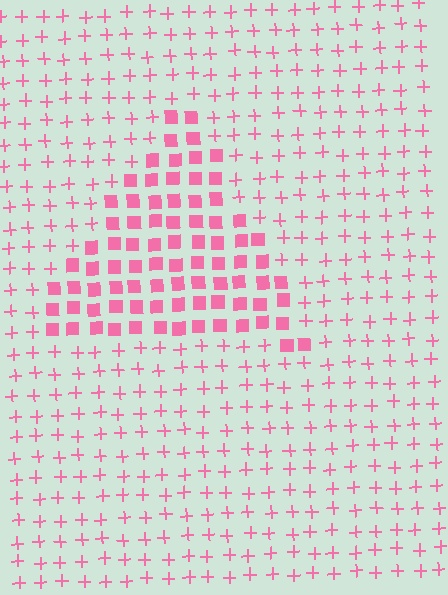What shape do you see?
I see a triangle.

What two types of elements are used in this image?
The image uses squares inside the triangle region and plus signs outside it.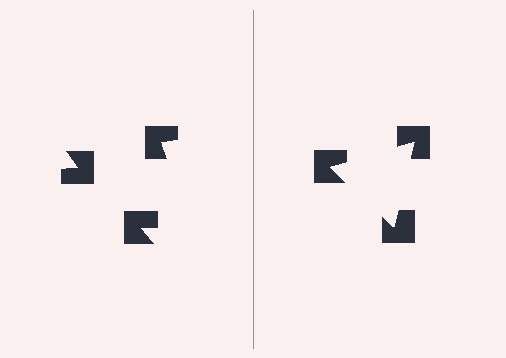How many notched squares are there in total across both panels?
6 — 3 on each side.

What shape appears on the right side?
An illusory triangle.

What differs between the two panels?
The notched squares are positioned identically on both sides; only the wedge orientations differ. On the right they align to a triangle; on the left they are misaligned.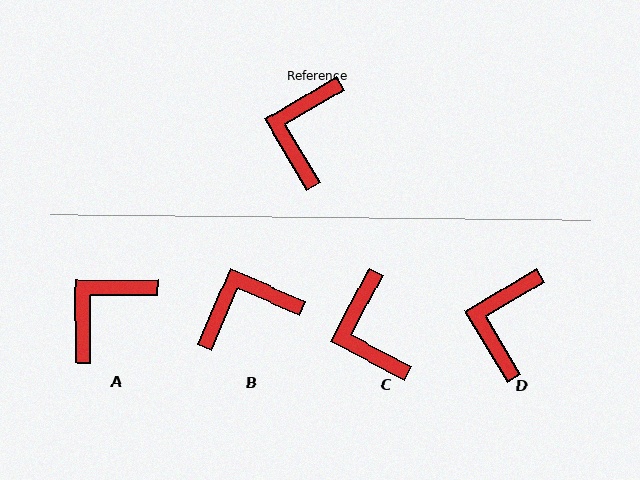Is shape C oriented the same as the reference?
No, it is off by about 32 degrees.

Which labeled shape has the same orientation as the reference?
D.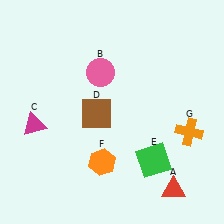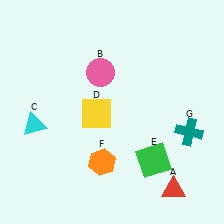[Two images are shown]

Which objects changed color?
C changed from magenta to cyan. D changed from brown to yellow. G changed from orange to teal.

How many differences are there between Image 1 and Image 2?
There are 3 differences between the two images.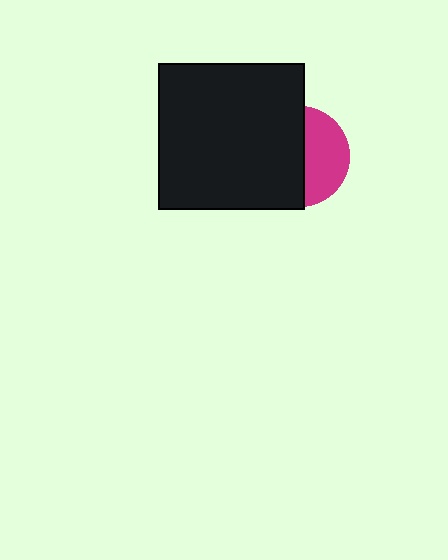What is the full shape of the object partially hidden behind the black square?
The partially hidden object is a magenta circle.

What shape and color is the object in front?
The object in front is a black square.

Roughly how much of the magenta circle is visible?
A small part of it is visible (roughly 42%).